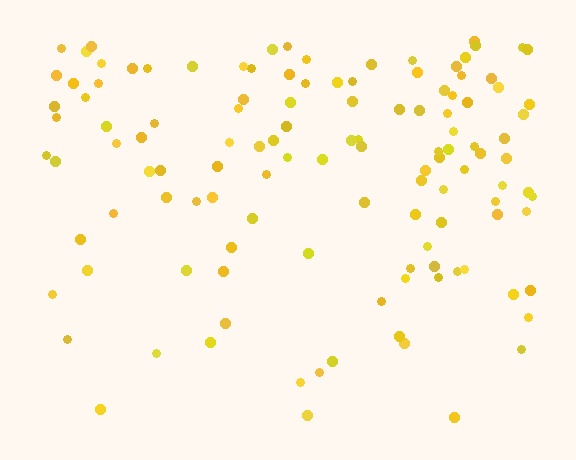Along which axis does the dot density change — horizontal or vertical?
Vertical.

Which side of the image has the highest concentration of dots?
The top.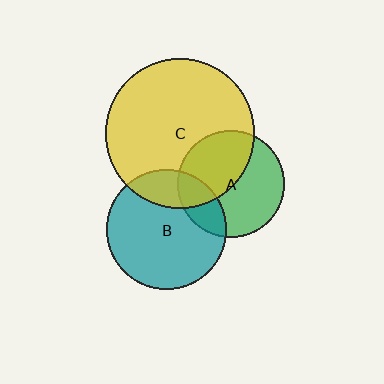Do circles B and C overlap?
Yes.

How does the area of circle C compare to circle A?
Approximately 1.9 times.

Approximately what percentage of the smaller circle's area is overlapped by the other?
Approximately 20%.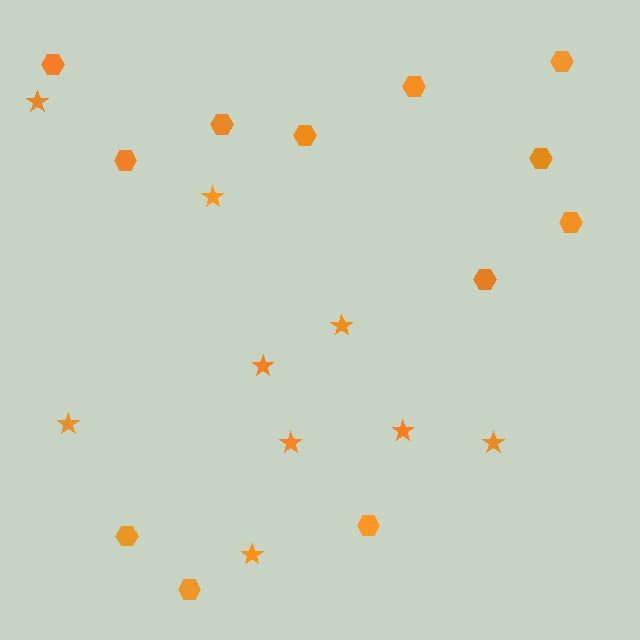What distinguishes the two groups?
There are 2 groups: one group of stars (9) and one group of hexagons (12).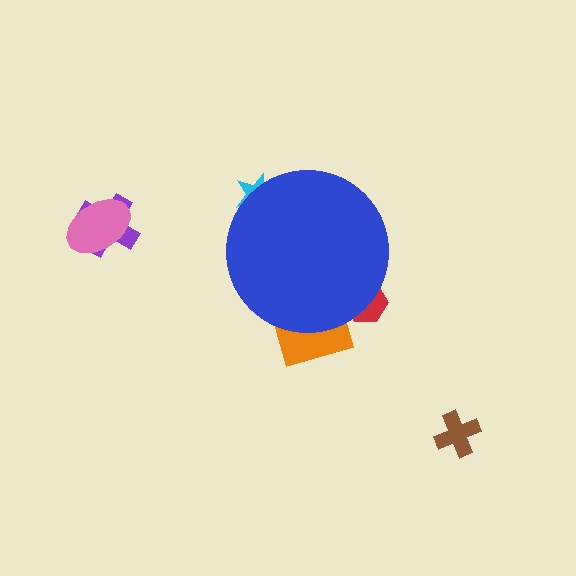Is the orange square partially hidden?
Yes, the orange square is partially hidden behind the blue circle.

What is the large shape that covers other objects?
A blue circle.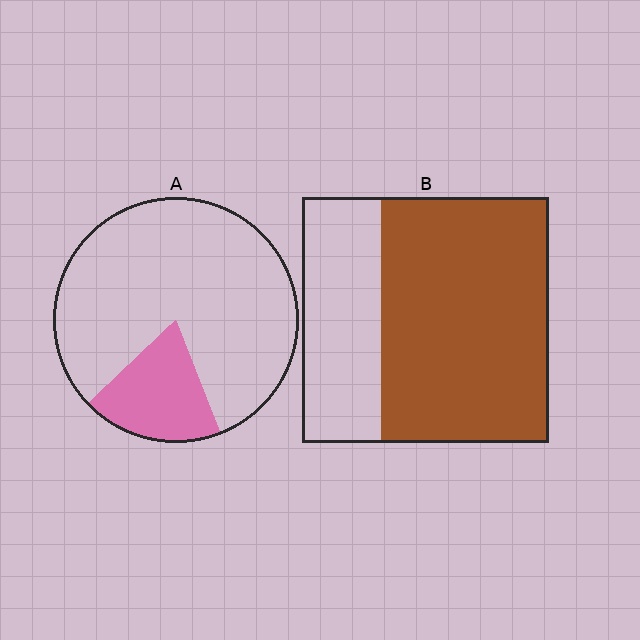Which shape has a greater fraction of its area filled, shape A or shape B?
Shape B.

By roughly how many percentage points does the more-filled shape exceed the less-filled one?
By roughly 50 percentage points (B over A).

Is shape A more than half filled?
No.